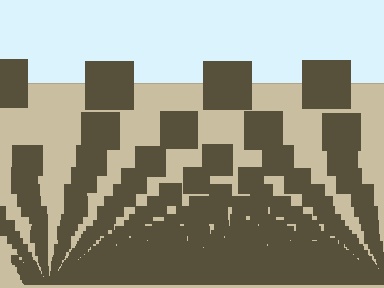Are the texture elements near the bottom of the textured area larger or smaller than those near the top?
Smaller. The gradient is inverted — elements near the bottom are smaller and denser.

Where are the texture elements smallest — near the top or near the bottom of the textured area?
Near the bottom.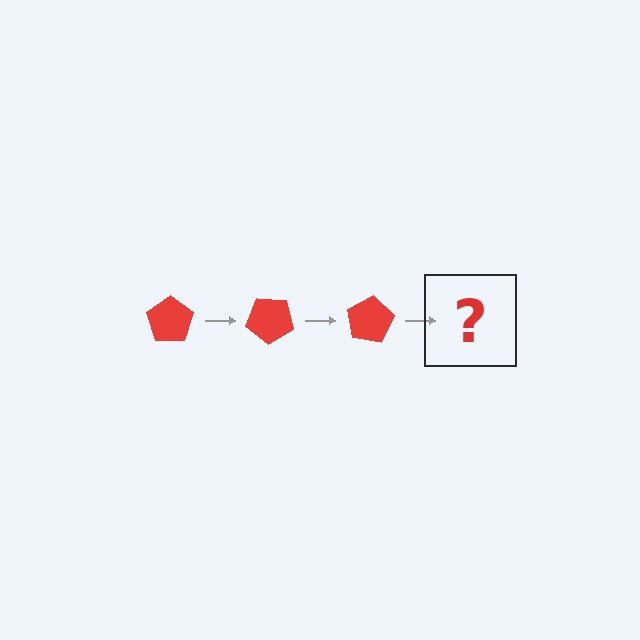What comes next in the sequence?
The next element should be a red pentagon rotated 120 degrees.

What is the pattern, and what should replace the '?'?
The pattern is that the pentagon rotates 40 degrees each step. The '?' should be a red pentagon rotated 120 degrees.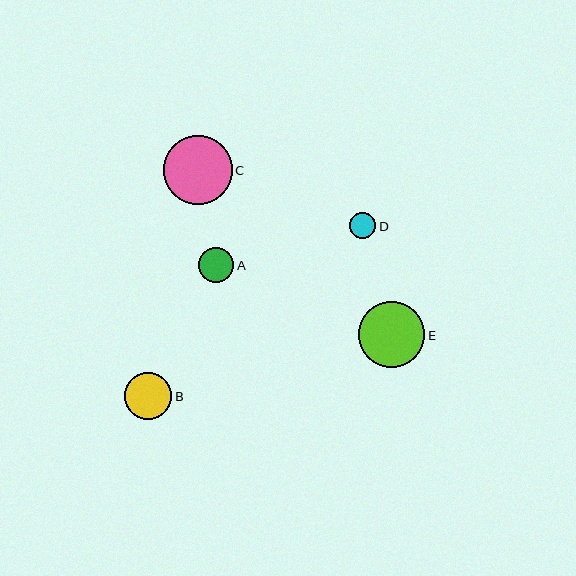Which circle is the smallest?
Circle D is the smallest with a size of approximately 26 pixels.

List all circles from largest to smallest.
From largest to smallest: C, E, B, A, D.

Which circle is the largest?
Circle C is the largest with a size of approximately 69 pixels.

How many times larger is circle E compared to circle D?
Circle E is approximately 2.6 times the size of circle D.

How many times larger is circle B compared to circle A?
Circle B is approximately 1.3 times the size of circle A.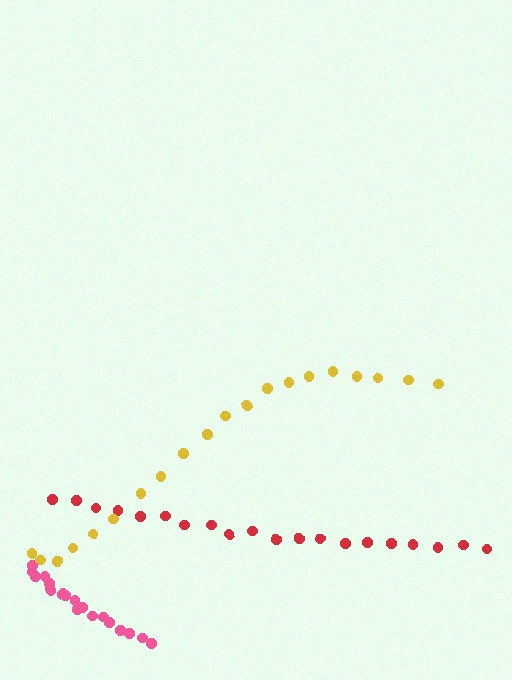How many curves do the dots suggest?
There are 3 distinct paths.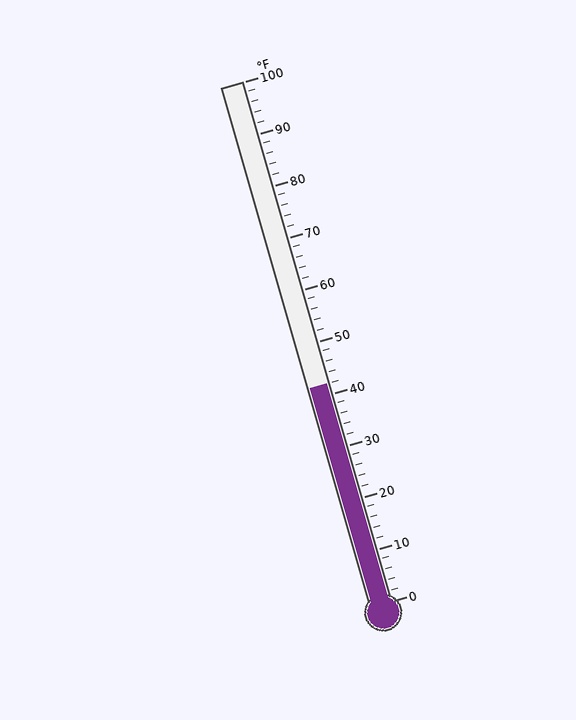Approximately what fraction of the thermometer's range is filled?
The thermometer is filled to approximately 40% of its range.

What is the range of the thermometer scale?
The thermometer scale ranges from 0°F to 100°F.